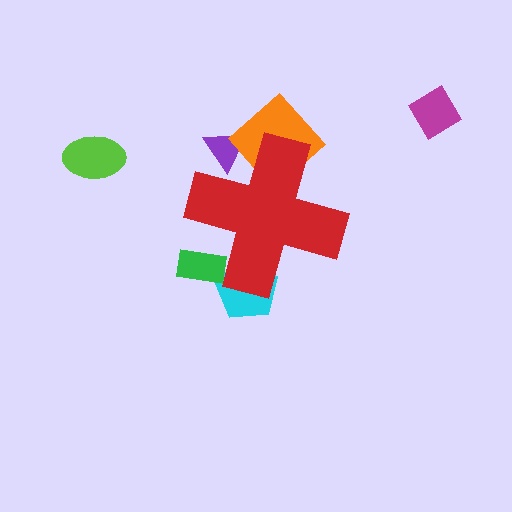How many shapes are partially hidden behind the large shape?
4 shapes are partially hidden.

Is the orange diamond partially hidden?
Yes, the orange diamond is partially hidden behind the red cross.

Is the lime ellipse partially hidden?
No, the lime ellipse is fully visible.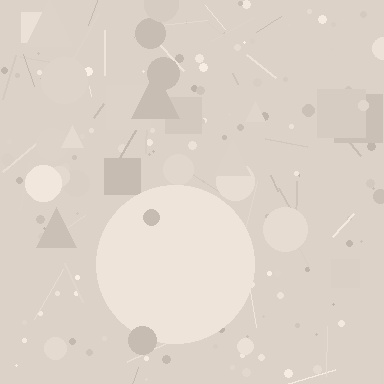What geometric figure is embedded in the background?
A circle is embedded in the background.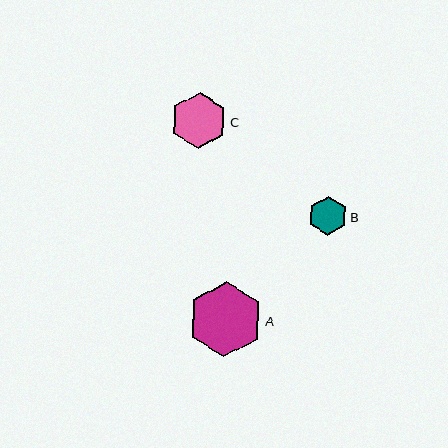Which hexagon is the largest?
Hexagon A is the largest with a size of approximately 75 pixels.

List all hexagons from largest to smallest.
From largest to smallest: A, C, B.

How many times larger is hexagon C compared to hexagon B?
Hexagon C is approximately 1.4 times the size of hexagon B.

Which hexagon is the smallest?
Hexagon B is the smallest with a size of approximately 40 pixels.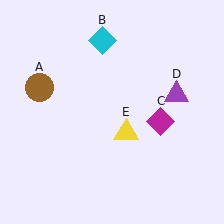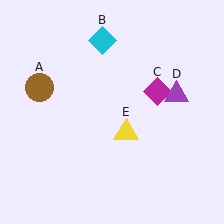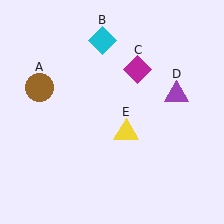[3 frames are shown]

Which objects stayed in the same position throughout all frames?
Brown circle (object A) and cyan diamond (object B) and purple triangle (object D) and yellow triangle (object E) remained stationary.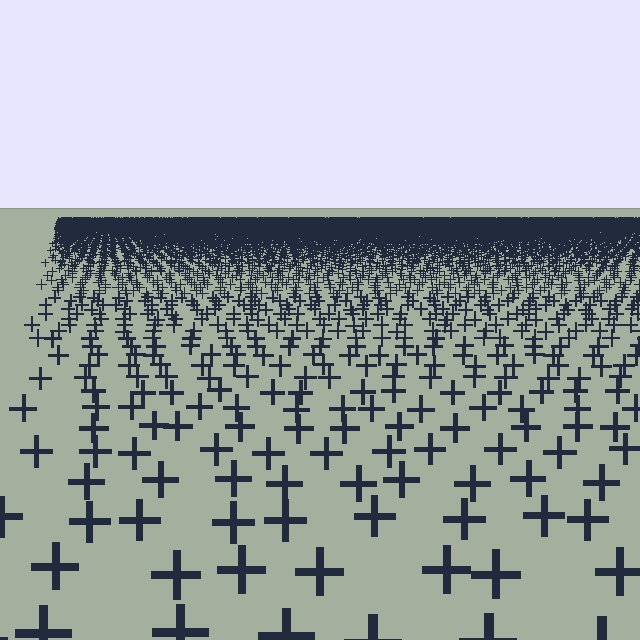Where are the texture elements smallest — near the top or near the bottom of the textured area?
Near the top.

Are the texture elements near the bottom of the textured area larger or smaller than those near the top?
Larger. Near the bottom, elements are closer to the viewer and appear at a bigger on-screen size.